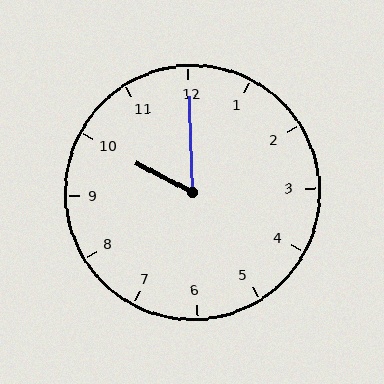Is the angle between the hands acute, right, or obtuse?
It is acute.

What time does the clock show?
10:00.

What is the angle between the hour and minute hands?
Approximately 60 degrees.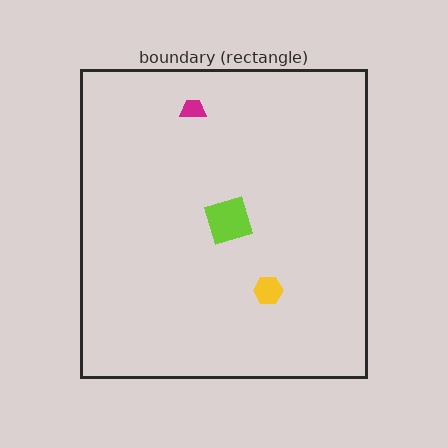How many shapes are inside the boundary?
3 inside, 0 outside.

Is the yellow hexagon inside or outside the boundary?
Inside.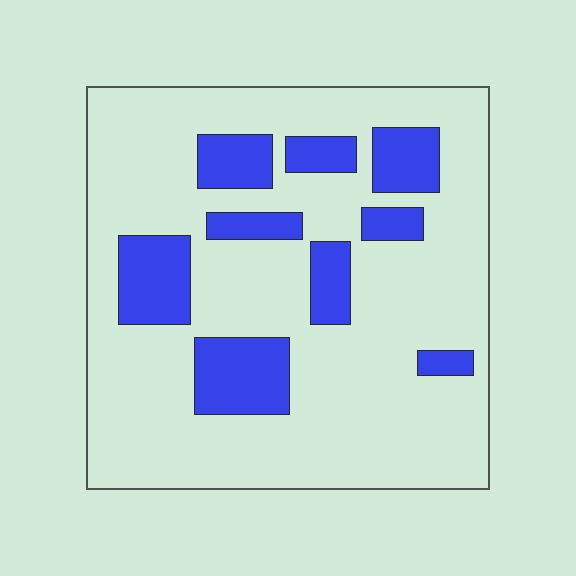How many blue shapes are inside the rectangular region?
9.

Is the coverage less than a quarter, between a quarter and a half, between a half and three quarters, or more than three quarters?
Less than a quarter.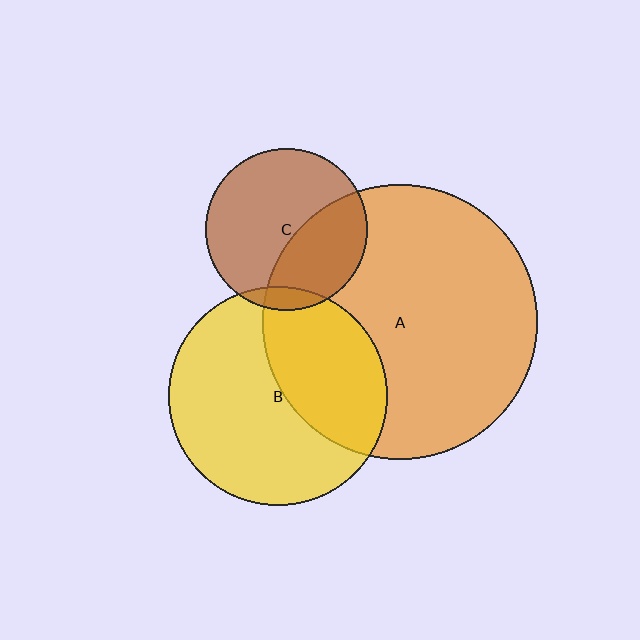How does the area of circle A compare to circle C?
Approximately 2.9 times.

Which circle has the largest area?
Circle A (orange).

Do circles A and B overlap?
Yes.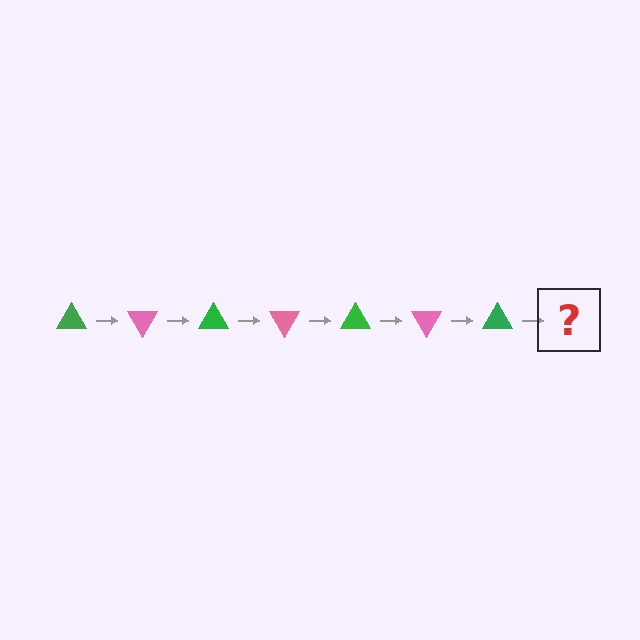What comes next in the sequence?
The next element should be a pink triangle, rotated 420 degrees from the start.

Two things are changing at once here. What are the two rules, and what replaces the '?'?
The two rules are that it rotates 60 degrees each step and the color cycles through green and pink. The '?' should be a pink triangle, rotated 420 degrees from the start.